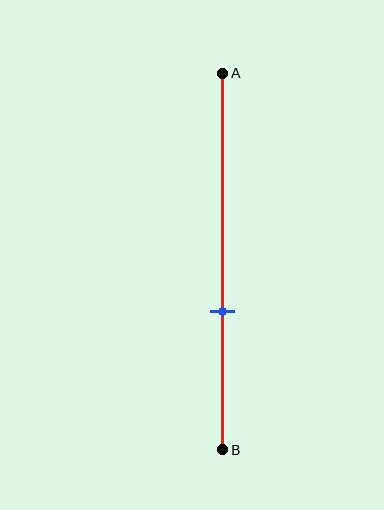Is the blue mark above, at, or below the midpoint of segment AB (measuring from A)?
The blue mark is below the midpoint of segment AB.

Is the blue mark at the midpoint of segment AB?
No, the mark is at about 65% from A, not at the 50% midpoint.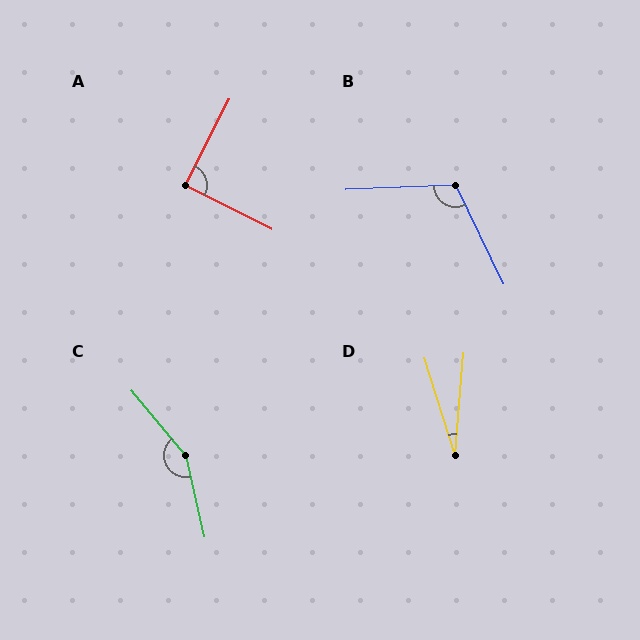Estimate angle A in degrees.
Approximately 90 degrees.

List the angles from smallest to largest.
D (22°), A (90°), B (113°), C (153°).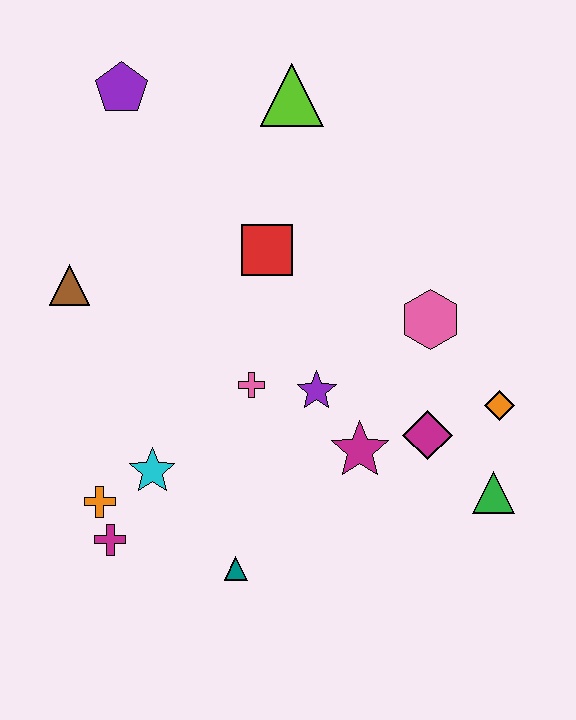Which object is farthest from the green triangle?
The purple pentagon is farthest from the green triangle.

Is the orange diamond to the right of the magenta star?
Yes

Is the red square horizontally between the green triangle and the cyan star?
Yes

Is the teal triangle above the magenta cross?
No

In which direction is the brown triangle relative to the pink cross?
The brown triangle is to the left of the pink cross.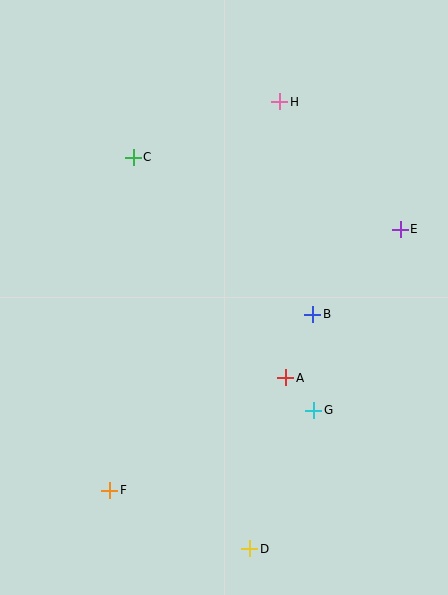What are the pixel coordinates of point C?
Point C is at (133, 157).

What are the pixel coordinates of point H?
Point H is at (280, 102).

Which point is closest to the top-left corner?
Point C is closest to the top-left corner.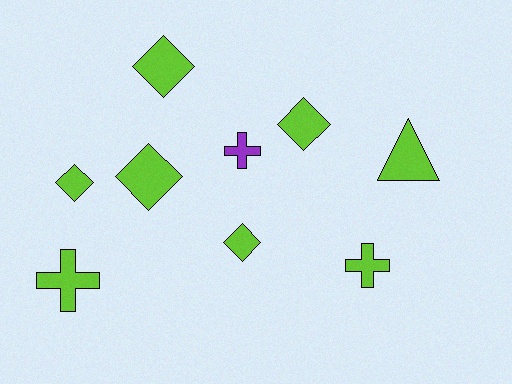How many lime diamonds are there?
There are 5 lime diamonds.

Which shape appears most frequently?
Diamond, with 5 objects.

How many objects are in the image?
There are 9 objects.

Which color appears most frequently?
Lime, with 8 objects.